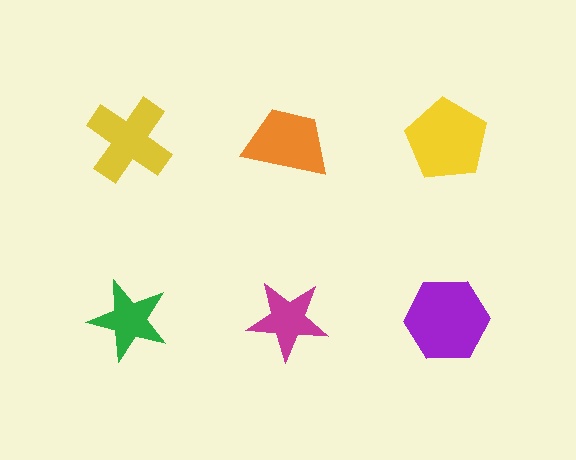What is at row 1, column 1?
A yellow cross.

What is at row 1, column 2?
An orange trapezoid.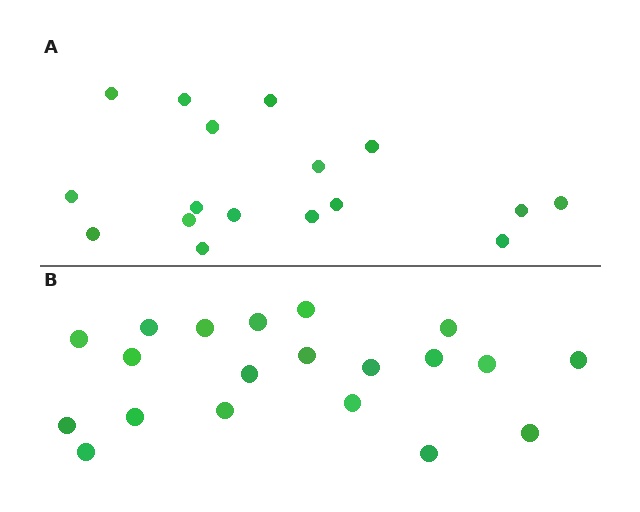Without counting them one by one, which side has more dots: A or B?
Region B (the bottom region) has more dots.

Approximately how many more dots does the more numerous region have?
Region B has just a few more — roughly 2 or 3 more dots than region A.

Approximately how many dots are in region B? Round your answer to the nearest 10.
About 20 dots.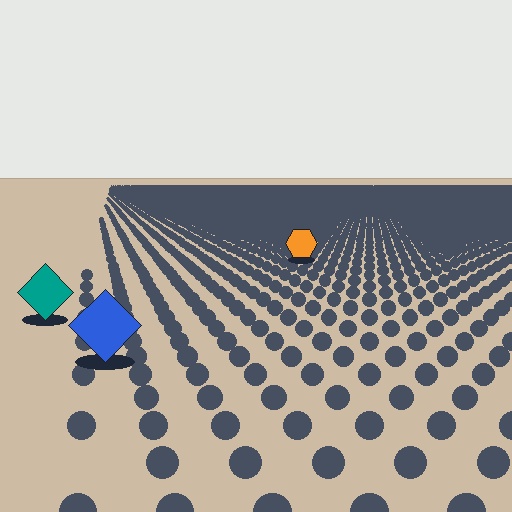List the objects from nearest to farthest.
From nearest to farthest: the blue diamond, the teal diamond, the orange hexagon.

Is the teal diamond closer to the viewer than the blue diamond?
No. The blue diamond is closer — you can tell from the texture gradient: the ground texture is coarser near it.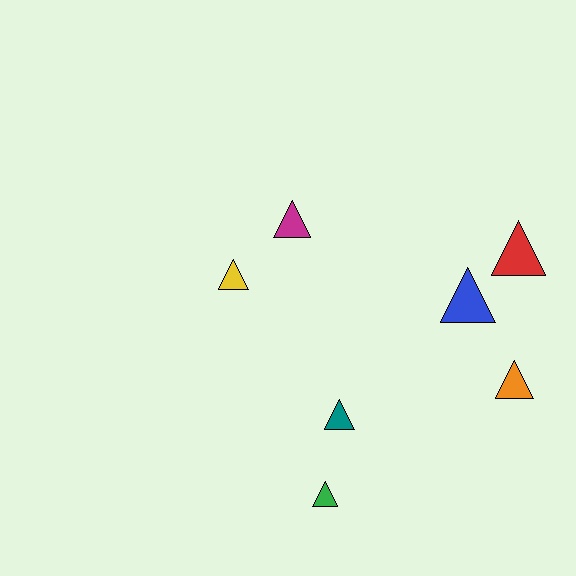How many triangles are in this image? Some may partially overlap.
There are 7 triangles.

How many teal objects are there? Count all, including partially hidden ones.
There is 1 teal object.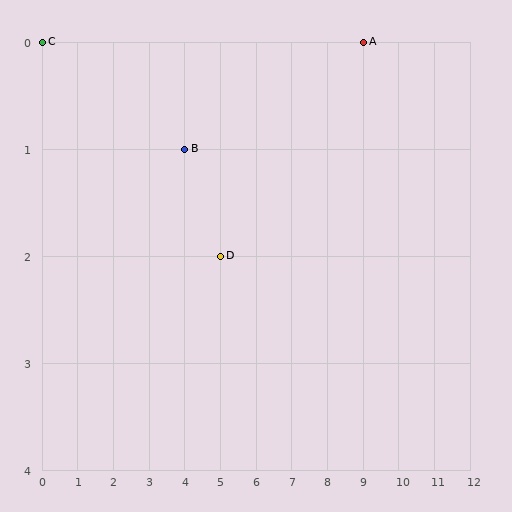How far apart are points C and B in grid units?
Points C and B are 4 columns and 1 row apart (about 4.1 grid units diagonally).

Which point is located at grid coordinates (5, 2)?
Point D is at (5, 2).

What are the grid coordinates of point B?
Point B is at grid coordinates (4, 1).